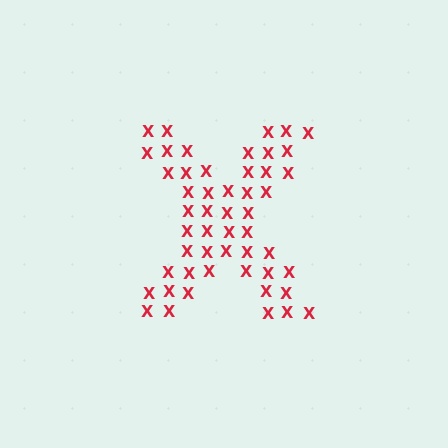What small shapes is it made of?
It is made of small letter X's.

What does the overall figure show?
The overall figure shows the letter X.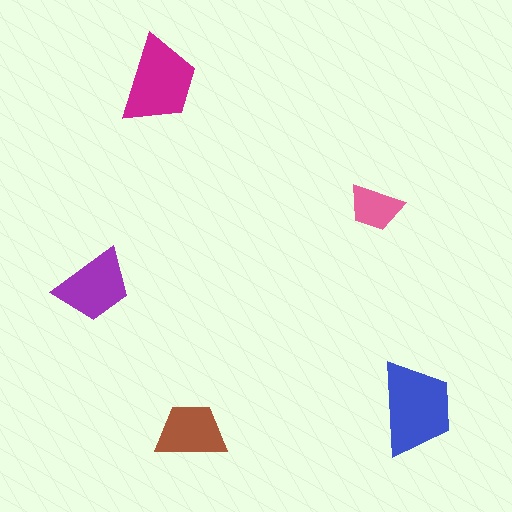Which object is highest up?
The magenta trapezoid is topmost.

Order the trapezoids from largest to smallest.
the blue one, the magenta one, the purple one, the brown one, the pink one.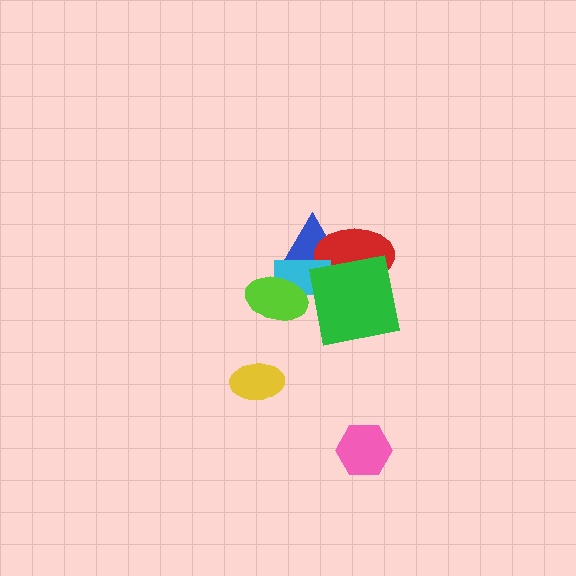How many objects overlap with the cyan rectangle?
4 objects overlap with the cyan rectangle.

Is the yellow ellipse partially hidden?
No, no other shape covers it.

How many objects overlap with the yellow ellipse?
0 objects overlap with the yellow ellipse.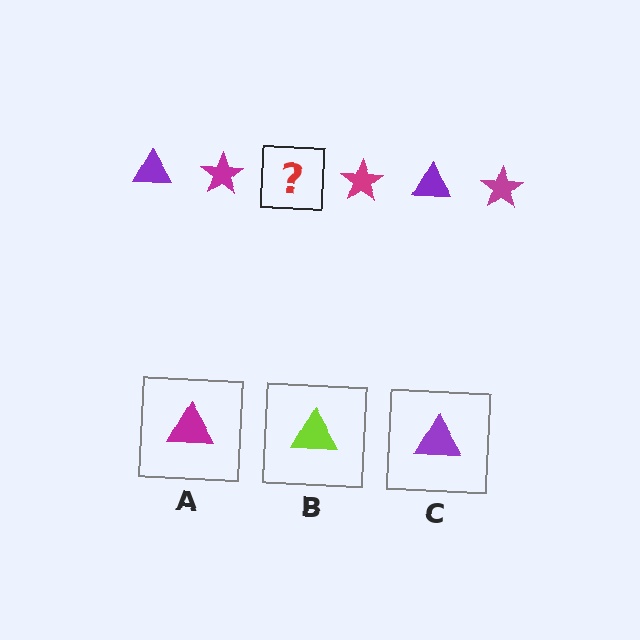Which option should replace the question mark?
Option C.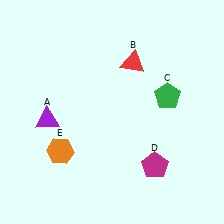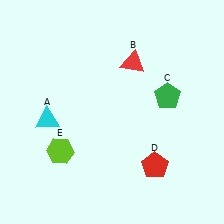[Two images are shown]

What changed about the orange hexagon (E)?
In Image 1, E is orange. In Image 2, it changed to lime.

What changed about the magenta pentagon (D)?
In Image 1, D is magenta. In Image 2, it changed to red.